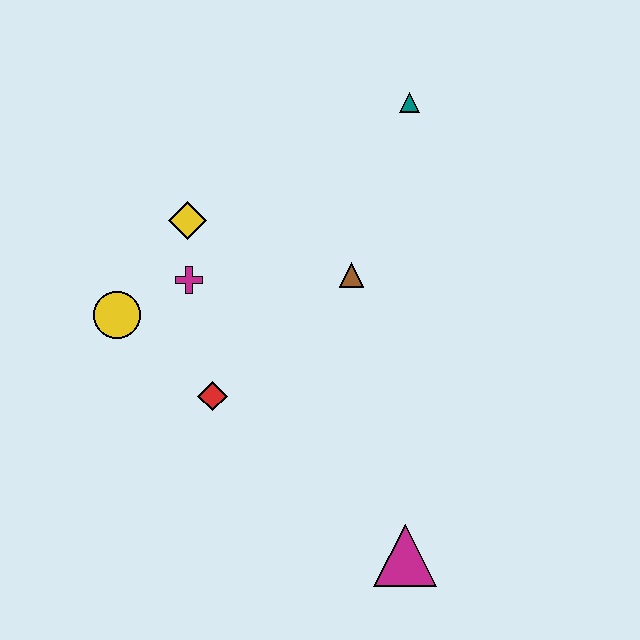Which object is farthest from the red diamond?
The teal triangle is farthest from the red diamond.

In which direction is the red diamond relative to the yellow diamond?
The red diamond is below the yellow diamond.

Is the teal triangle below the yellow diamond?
No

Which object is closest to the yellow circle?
The magenta cross is closest to the yellow circle.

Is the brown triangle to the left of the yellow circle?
No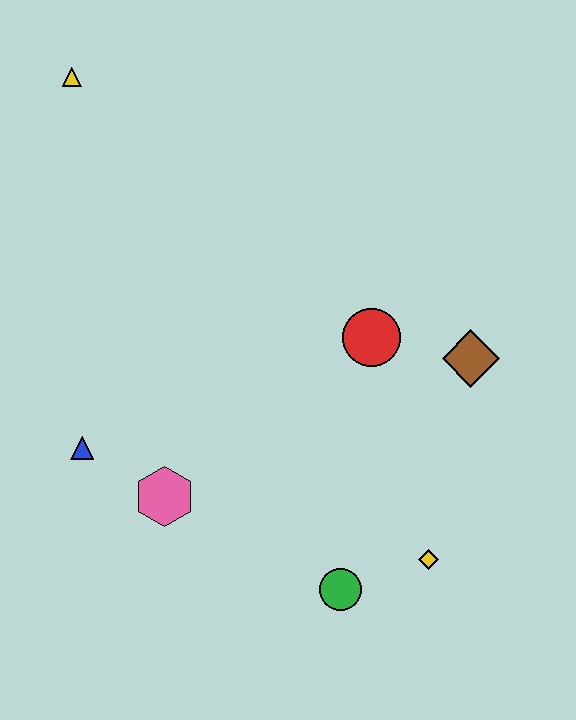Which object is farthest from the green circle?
The yellow triangle is farthest from the green circle.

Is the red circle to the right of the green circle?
Yes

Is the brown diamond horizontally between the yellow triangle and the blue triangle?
No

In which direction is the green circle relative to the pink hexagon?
The green circle is to the right of the pink hexagon.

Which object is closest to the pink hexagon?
The blue triangle is closest to the pink hexagon.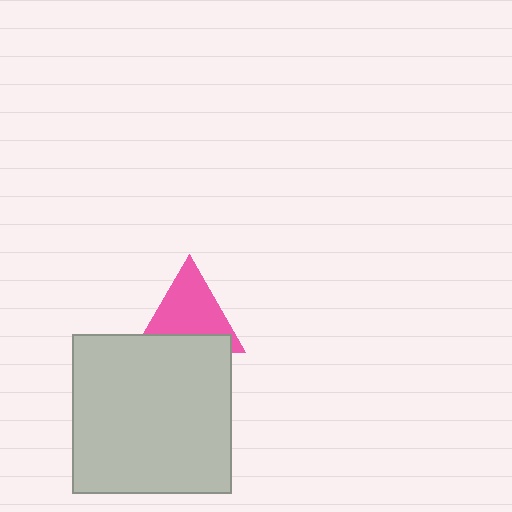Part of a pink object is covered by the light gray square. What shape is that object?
It is a triangle.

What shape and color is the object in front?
The object in front is a light gray square.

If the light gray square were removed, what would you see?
You would see the complete pink triangle.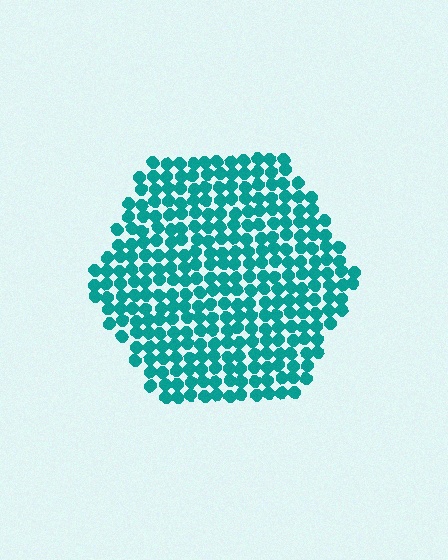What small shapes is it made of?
It is made of small circles.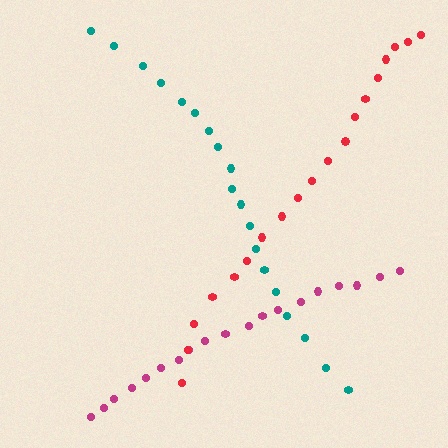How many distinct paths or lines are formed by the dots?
There are 3 distinct paths.